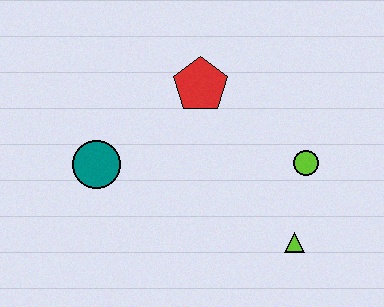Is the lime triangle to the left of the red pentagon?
No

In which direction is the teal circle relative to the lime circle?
The teal circle is to the left of the lime circle.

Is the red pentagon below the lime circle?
No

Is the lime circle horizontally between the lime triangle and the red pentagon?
No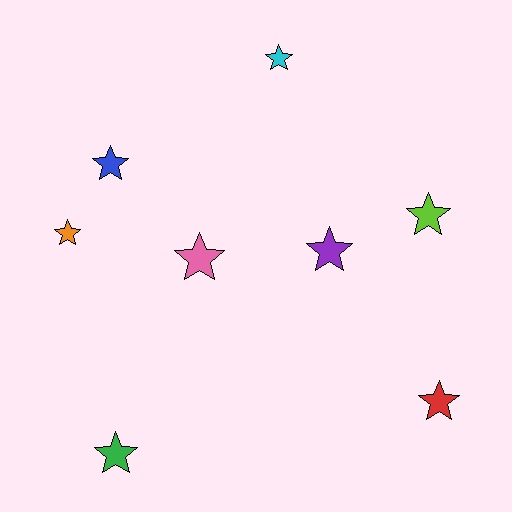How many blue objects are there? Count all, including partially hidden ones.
There is 1 blue object.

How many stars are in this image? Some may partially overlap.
There are 8 stars.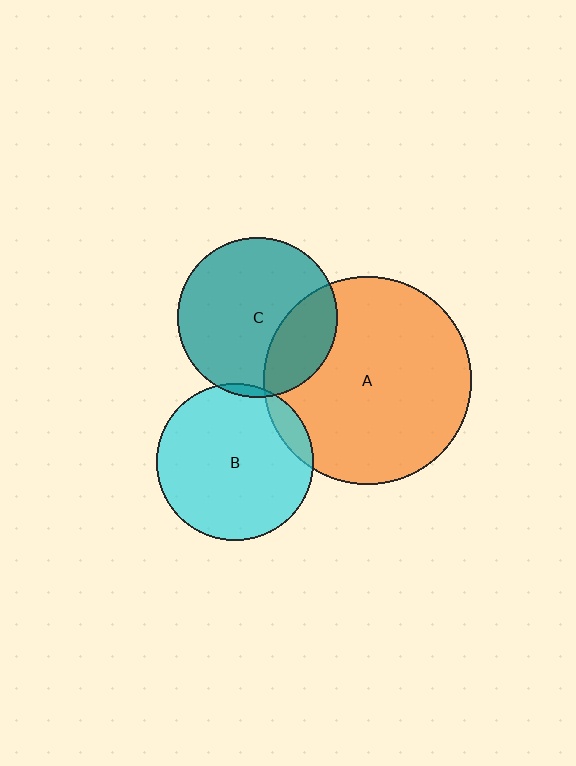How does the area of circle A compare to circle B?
Approximately 1.8 times.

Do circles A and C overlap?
Yes.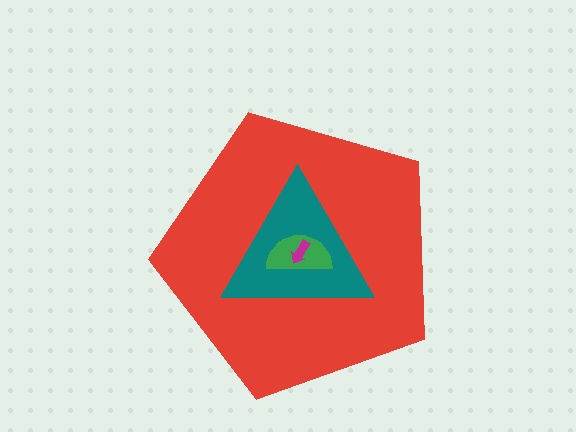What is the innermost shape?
The magenta arrow.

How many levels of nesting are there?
4.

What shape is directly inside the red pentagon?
The teal triangle.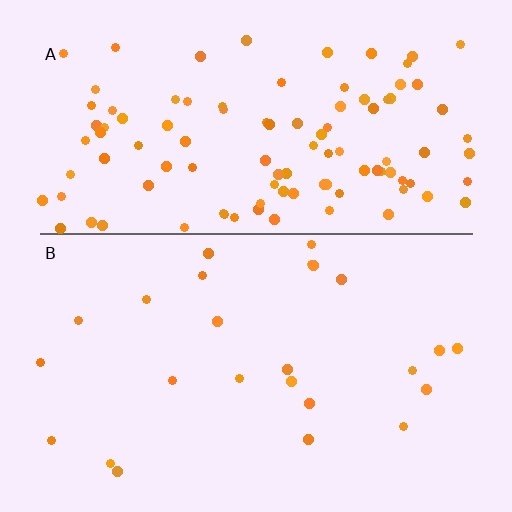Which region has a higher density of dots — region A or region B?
A (the top).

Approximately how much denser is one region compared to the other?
Approximately 4.3× — region A over region B.